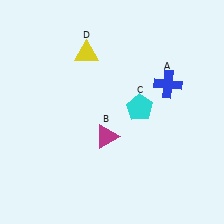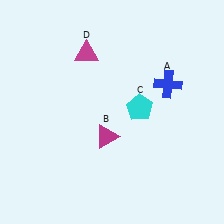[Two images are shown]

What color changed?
The triangle (D) changed from yellow in Image 1 to magenta in Image 2.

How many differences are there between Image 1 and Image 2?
There is 1 difference between the two images.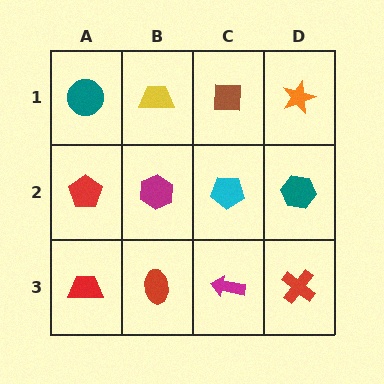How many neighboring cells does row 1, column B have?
3.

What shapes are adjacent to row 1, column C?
A cyan pentagon (row 2, column C), a yellow trapezoid (row 1, column B), an orange star (row 1, column D).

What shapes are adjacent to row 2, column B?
A yellow trapezoid (row 1, column B), a red ellipse (row 3, column B), a red pentagon (row 2, column A), a cyan pentagon (row 2, column C).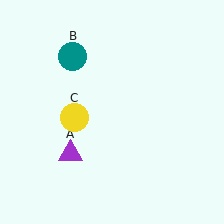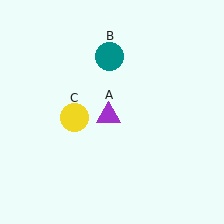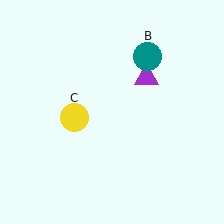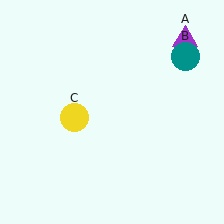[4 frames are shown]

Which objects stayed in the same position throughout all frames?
Yellow circle (object C) remained stationary.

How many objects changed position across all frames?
2 objects changed position: purple triangle (object A), teal circle (object B).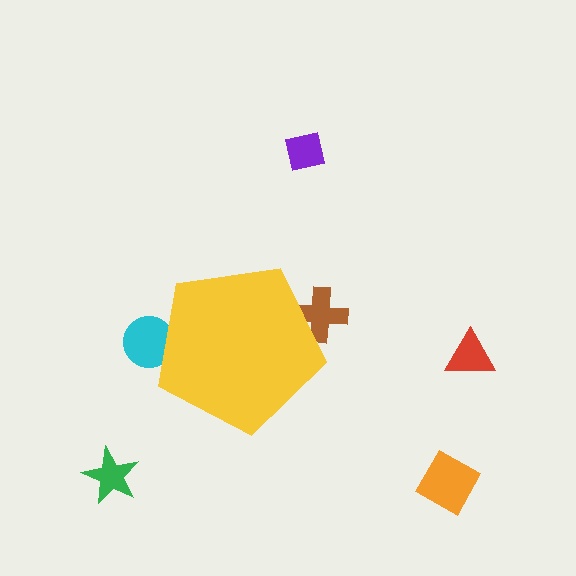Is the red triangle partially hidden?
No, the red triangle is fully visible.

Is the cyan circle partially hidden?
Yes, the cyan circle is partially hidden behind the yellow pentagon.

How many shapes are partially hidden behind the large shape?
2 shapes are partially hidden.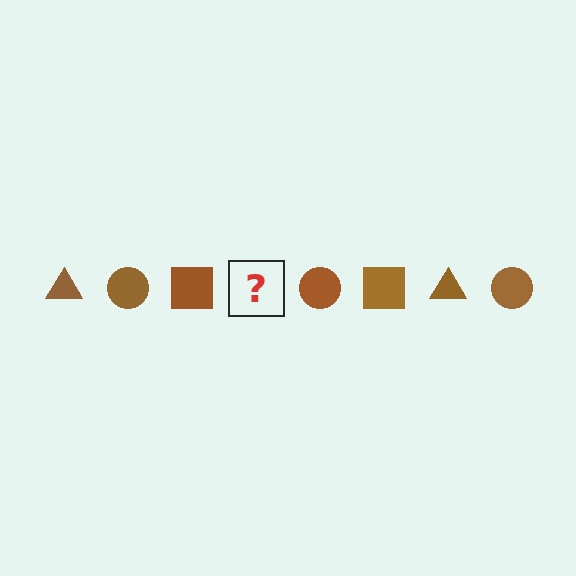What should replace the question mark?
The question mark should be replaced with a brown triangle.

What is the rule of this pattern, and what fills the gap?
The rule is that the pattern cycles through triangle, circle, square shapes in brown. The gap should be filled with a brown triangle.